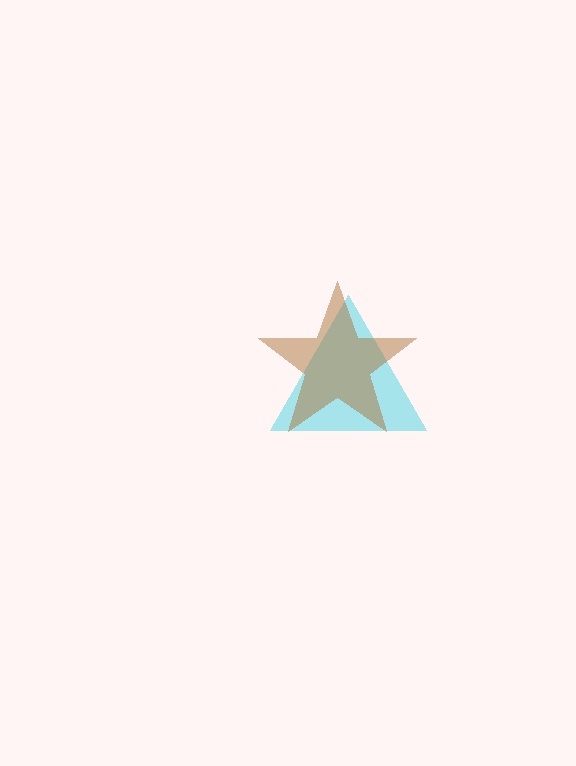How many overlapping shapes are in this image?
There are 2 overlapping shapes in the image.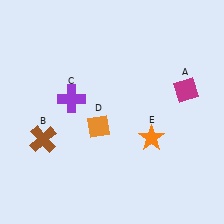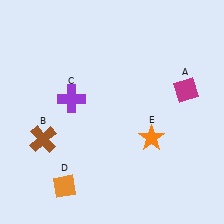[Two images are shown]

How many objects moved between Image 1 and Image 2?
1 object moved between the two images.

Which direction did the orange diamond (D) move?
The orange diamond (D) moved down.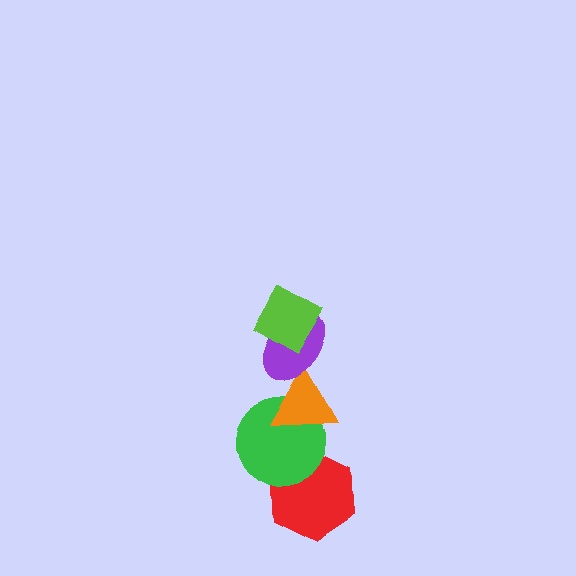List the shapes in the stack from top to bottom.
From top to bottom: the lime diamond, the purple ellipse, the orange triangle, the green circle, the red hexagon.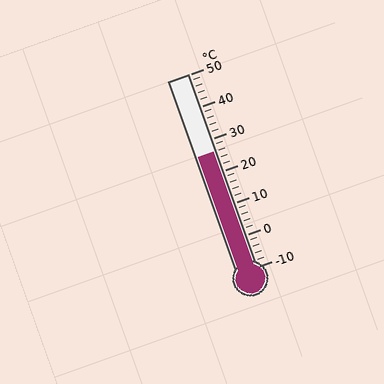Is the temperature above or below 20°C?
The temperature is above 20°C.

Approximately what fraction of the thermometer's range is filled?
The thermometer is filled to approximately 60% of its range.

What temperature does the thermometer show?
The thermometer shows approximately 26°C.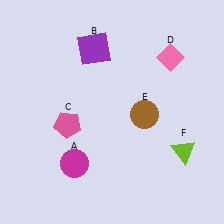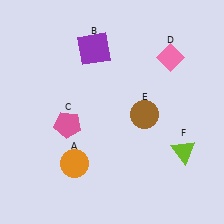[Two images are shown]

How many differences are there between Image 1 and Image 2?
There is 1 difference between the two images.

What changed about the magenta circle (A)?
In Image 1, A is magenta. In Image 2, it changed to orange.